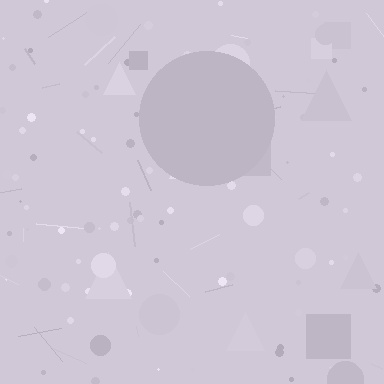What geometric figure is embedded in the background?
A circle is embedded in the background.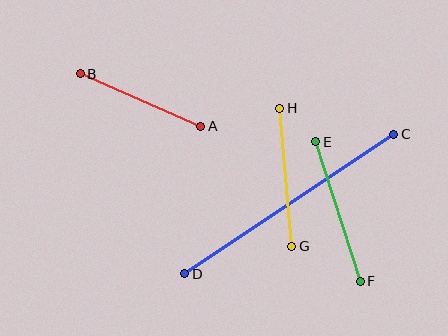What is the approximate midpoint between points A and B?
The midpoint is at approximately (141, 100) pixels.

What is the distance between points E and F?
The distance is approximately 146 pixels.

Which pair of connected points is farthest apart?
Points C and D are farthest apart.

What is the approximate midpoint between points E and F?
The midpoint is at approximately (338, 211) pixels.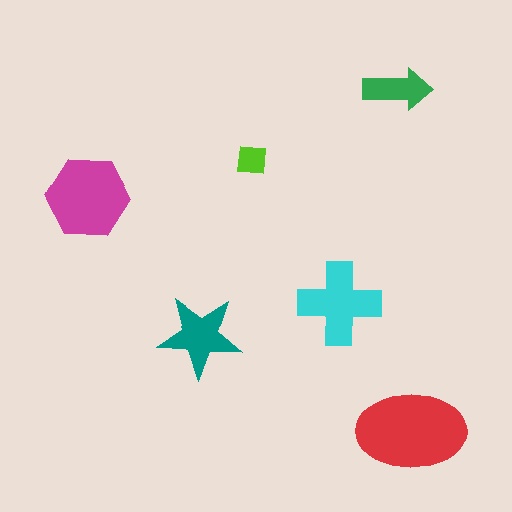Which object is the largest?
The red ellipse.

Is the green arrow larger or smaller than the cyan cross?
Smaller.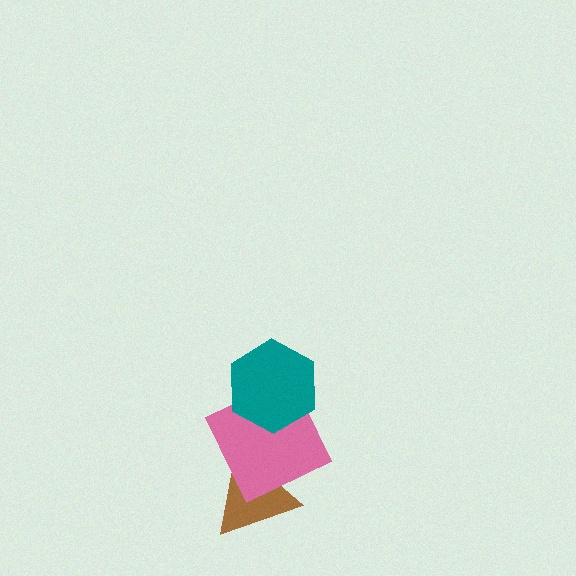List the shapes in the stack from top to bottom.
From top to bottom: the teal hexagon, the pink square, the brown triangle.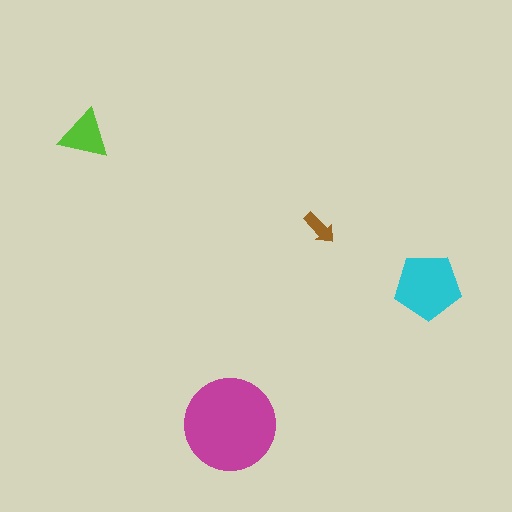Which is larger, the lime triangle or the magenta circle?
The magenta circle.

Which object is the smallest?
The brown arrow.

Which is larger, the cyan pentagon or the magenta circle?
The magenta circle.